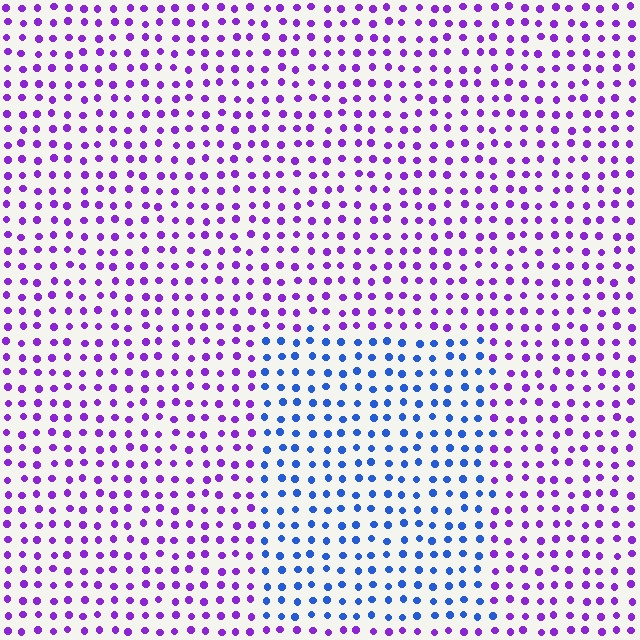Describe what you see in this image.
The image is filled with small purple elements in a uniform arrangement. A rectangle-shaped region is visible where the elements are tinted to a slightly different hue, forming a subtle color boundary.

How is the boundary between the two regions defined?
The boundary is defined purely by a slight shift in hue (about 55 degrees). Spacing, size, and orientation are identical on both sides.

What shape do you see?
I see a rectangle.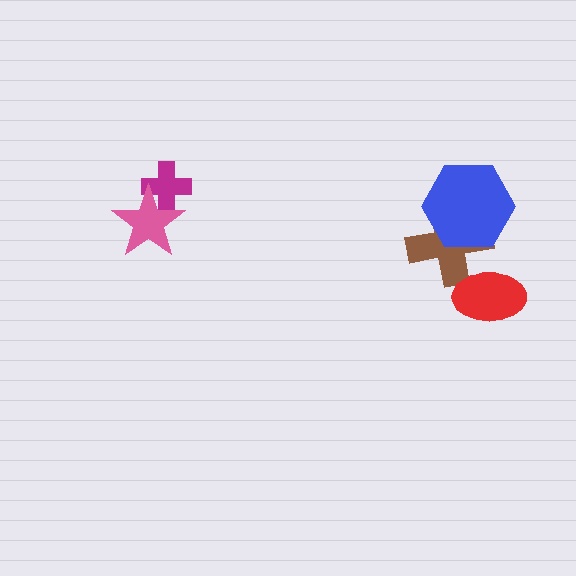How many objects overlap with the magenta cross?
1 object overlaps with the magenta cross.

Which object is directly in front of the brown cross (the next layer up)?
The blue hexagon is directly in front of the brown cross.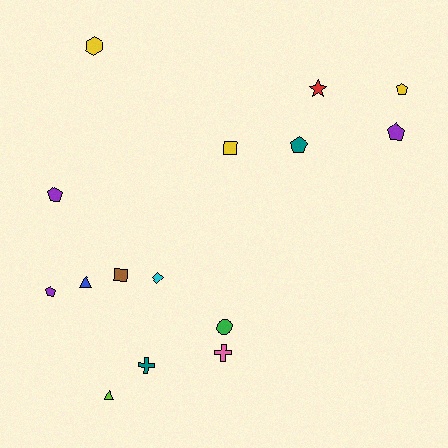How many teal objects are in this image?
There are 2 teal objects.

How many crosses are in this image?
There are 2 crosses.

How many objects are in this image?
There are 15 objects.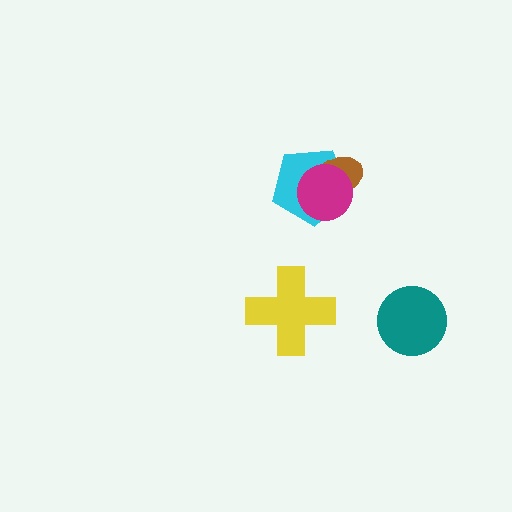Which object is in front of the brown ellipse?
The magenta circle is in front of the brown ellipse.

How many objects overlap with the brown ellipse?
2 objects overlap with the brown ellipse.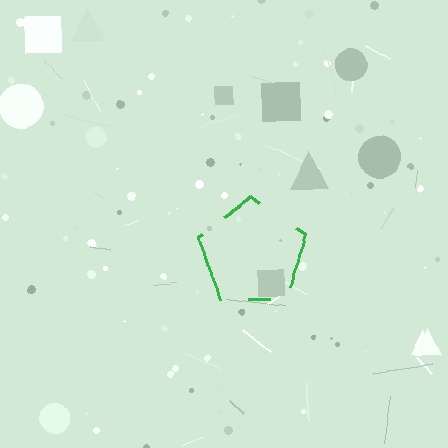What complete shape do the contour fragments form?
The contour fragments form a pentagon.